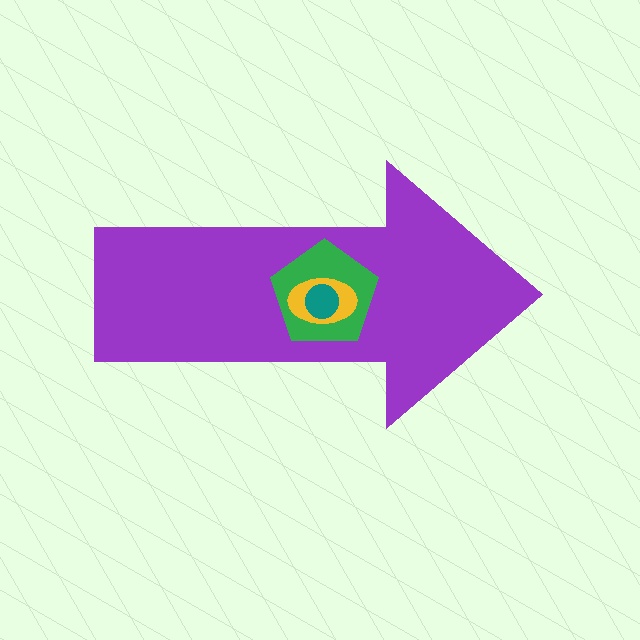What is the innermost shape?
The teal circle.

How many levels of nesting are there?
4.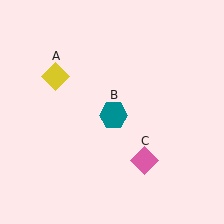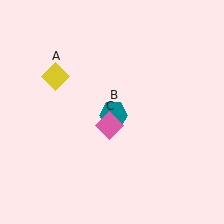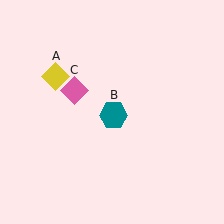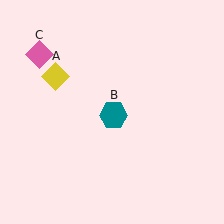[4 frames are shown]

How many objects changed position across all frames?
1 object changed position: pink diamond (object C).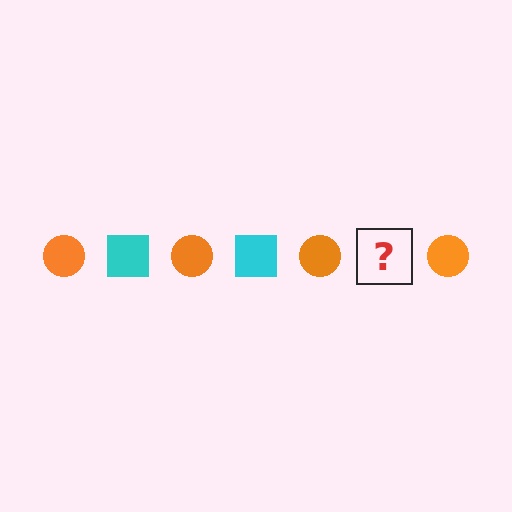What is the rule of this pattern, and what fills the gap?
The rule is that the pattern alternates between orange circle and cyan square. The gap should be filled with a cyan square.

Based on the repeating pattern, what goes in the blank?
The blank should be a cyan square.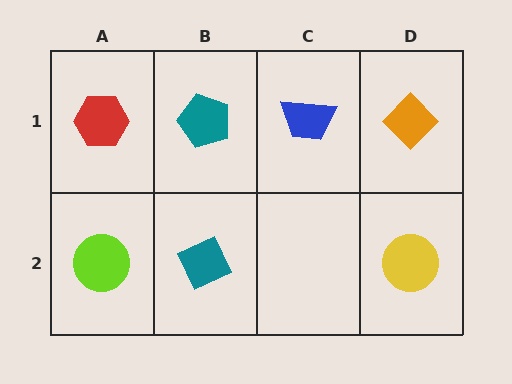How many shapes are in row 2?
3 shapes.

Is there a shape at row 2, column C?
No, that cell is empty.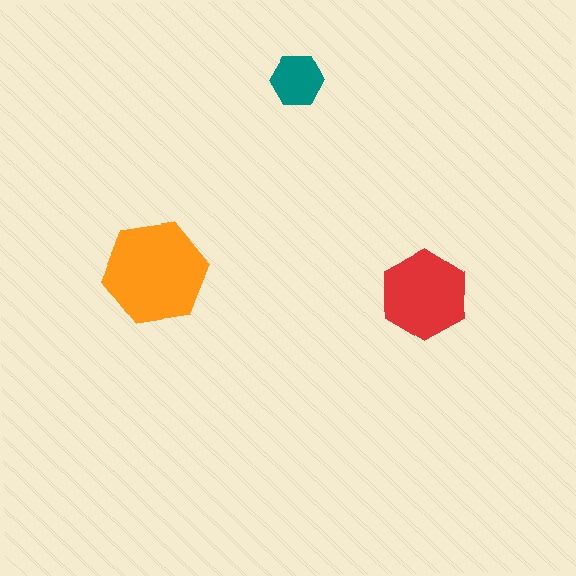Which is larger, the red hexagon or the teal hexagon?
The red one.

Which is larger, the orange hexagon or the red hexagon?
The orange one.